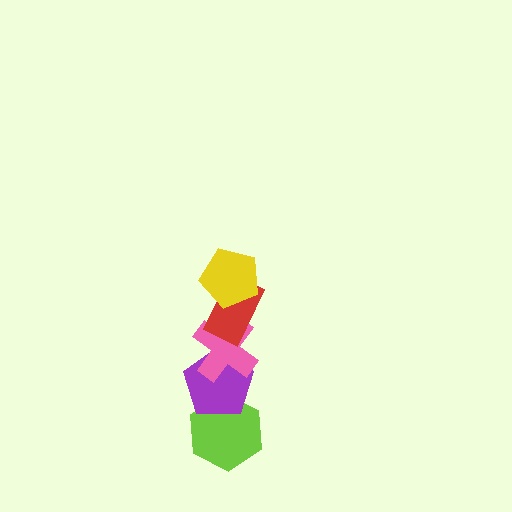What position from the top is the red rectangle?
The red rectangle is 2nd from the top.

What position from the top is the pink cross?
The pink cross is 3rd from the top.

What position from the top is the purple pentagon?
The purple pentagon is 4th from the top.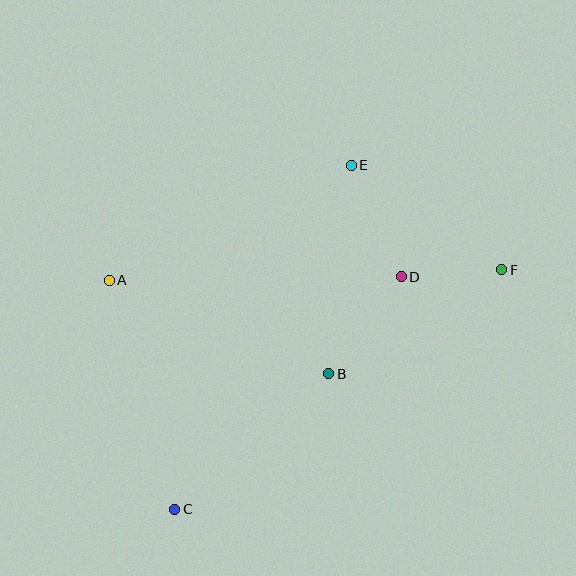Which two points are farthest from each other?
Points C and F are farthest from each other.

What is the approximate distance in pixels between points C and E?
The distance between C and E is approximately 387 pixels.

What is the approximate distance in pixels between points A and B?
The distance between A and B is approximately 239 pixels.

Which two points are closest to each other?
Points D and F are closest to each other.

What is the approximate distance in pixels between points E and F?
The distance between E and F is approximately 183 pixels.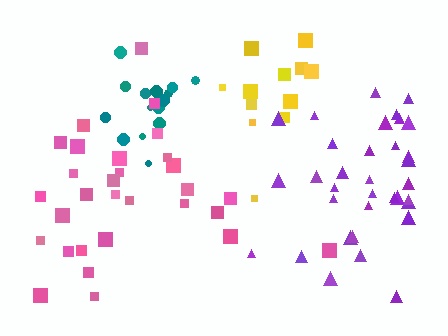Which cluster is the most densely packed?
Teal.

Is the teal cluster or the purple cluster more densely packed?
Teal.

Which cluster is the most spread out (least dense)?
Pink.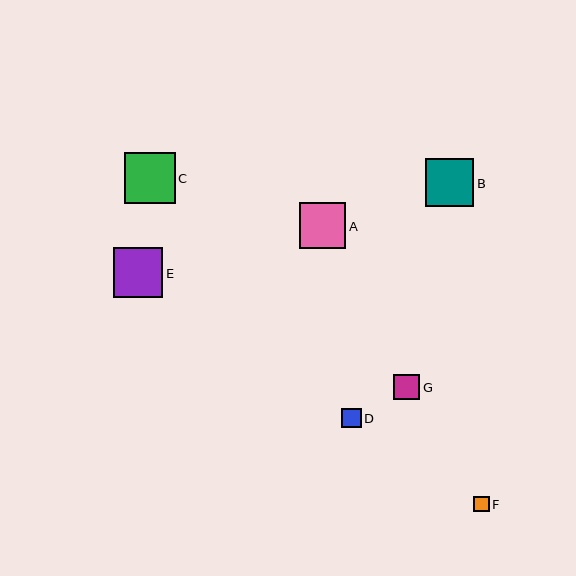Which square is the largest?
Square C is the largest with a size of approximately 51 pixels.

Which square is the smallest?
Square F is the smallest with a size of approximately 15 pixels.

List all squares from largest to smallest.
From largest to smallest: C, E, B, A, G, D, F.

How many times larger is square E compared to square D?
Square E is approximately 2.6 times the size of square D.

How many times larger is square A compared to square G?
Square A is approximately 1.8 times the size of square G.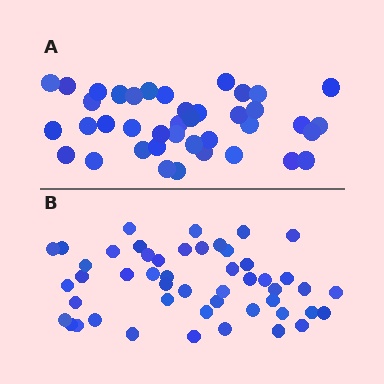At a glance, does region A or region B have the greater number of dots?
Region B (the bottom region) has more dots.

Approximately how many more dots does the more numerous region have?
Region B has roughly 8 or so more dots than region A.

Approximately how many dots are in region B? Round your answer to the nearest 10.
About 50 dots. (The exact count is 49, which rounds to 50.)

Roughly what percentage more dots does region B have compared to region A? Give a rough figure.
About 20% more.